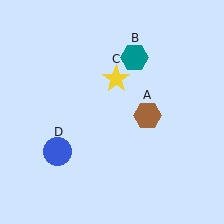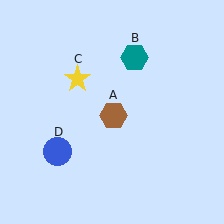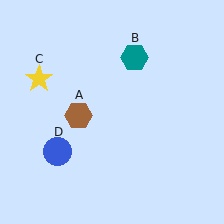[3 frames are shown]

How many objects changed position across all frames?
2 objects changed position: brown hexagon (object A), yellow star (object C).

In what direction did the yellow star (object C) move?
The yellow star (object C) moved left.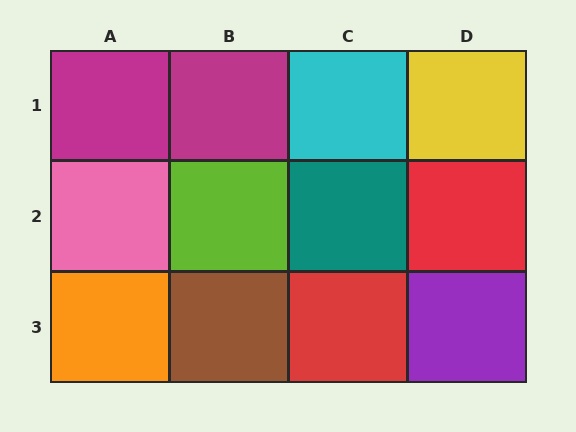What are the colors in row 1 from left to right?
Magenta, magenta, cyan, yellow.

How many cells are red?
2 cells are red.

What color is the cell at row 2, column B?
Lime.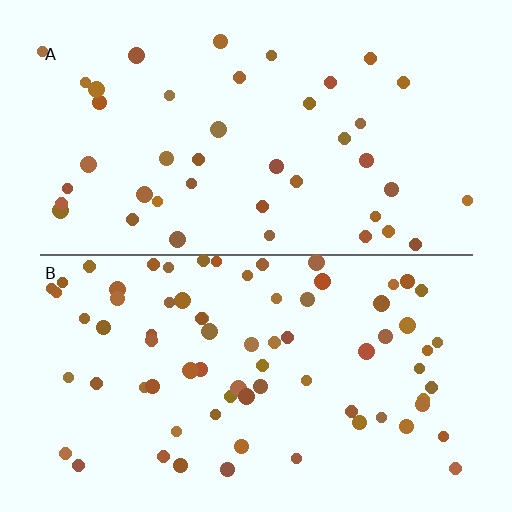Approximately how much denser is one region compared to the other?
Approximately 1.8× — region B over region A.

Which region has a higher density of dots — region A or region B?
B (the bottom).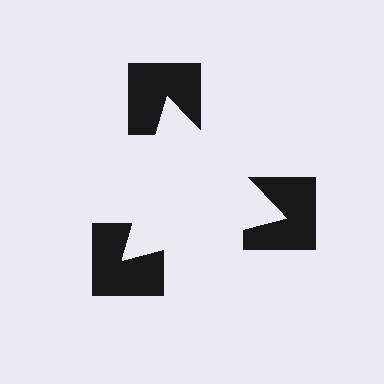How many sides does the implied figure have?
3 sides.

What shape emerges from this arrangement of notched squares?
An illusory triangle — its edges are inferred from the aligned wedge cuts in the notched squares, not physically drawn.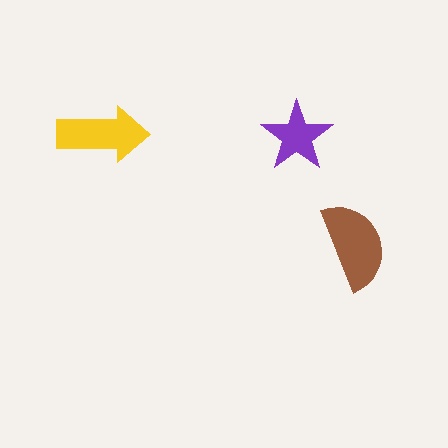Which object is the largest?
The brown semicircle.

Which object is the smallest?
The purple star.